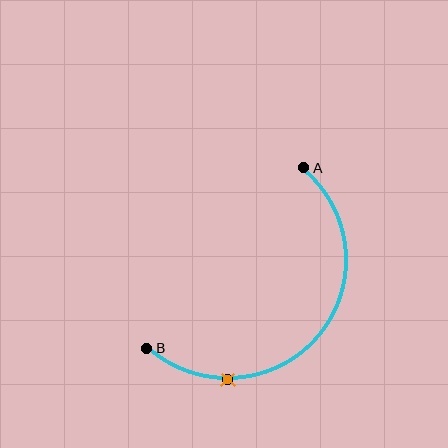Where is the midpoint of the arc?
The arc midpoint is the point on the curve farthest from the straight line joining A and B. It sits below and to the right of that line.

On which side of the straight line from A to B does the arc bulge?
The arc bulges below and to the right of the straight line connecting A and B.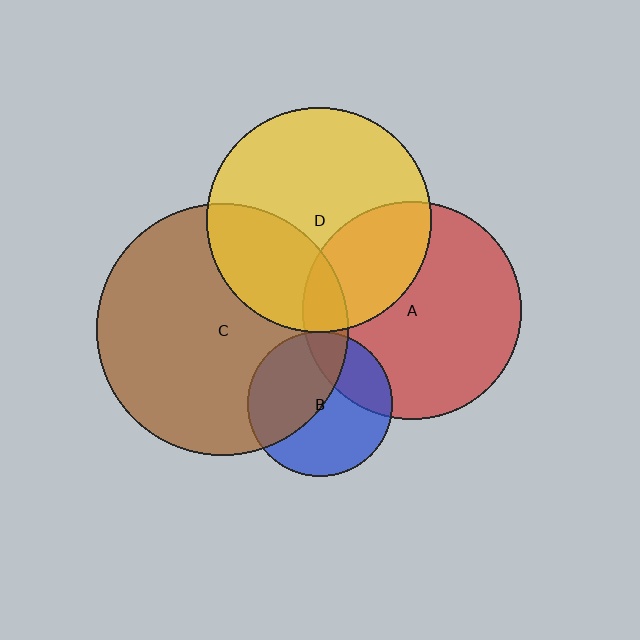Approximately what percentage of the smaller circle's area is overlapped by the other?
Approximately 10%.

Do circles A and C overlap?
Yes.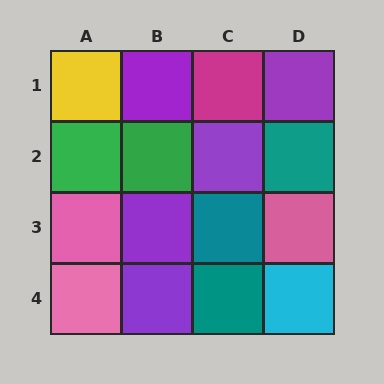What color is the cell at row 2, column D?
Teal.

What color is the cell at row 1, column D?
Purple.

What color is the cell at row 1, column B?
Purple.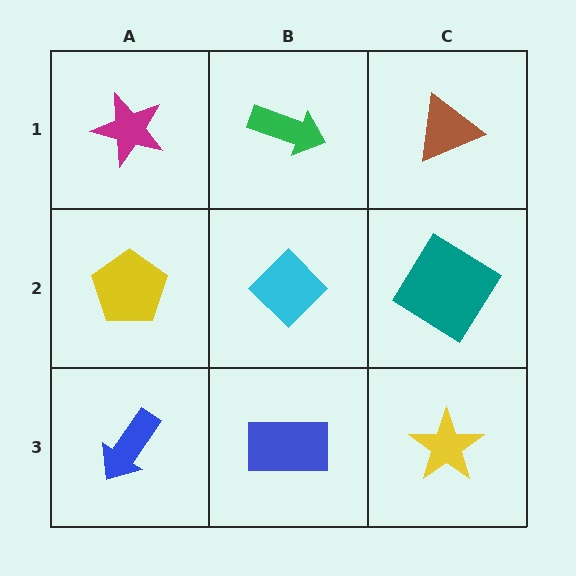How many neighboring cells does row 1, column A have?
2.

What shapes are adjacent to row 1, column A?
A yellow pentagon (row 2, column A), a green arrow (row 1, column B).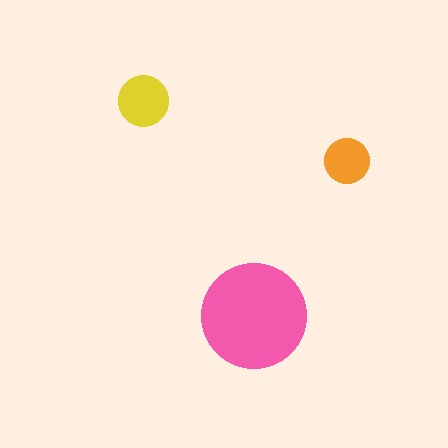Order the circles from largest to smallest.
the pink one, the yellow one, the orange one.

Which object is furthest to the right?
The orange circle is rightmost.